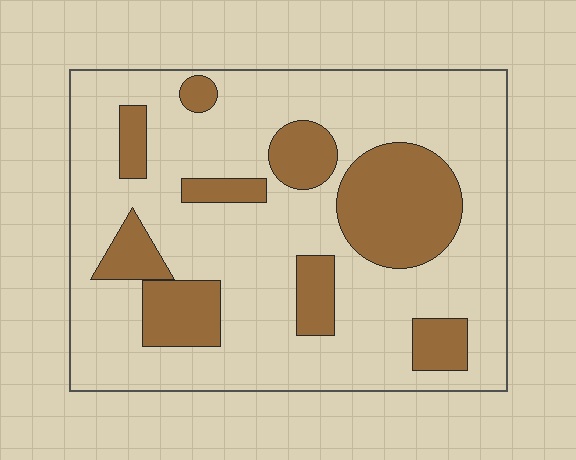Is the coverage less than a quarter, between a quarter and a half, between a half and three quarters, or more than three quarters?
Between a quarter and a half.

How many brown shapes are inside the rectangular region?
9.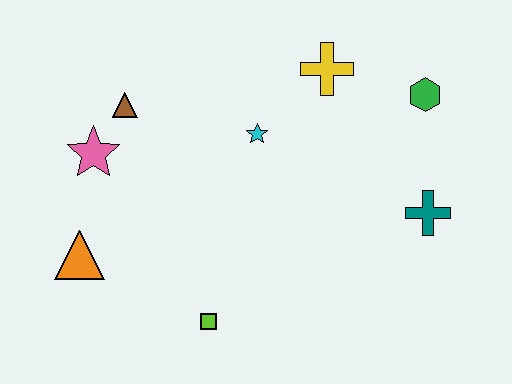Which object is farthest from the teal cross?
The orange triangle is farthest from the teal cross.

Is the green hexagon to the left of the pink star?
No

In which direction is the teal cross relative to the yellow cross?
The teal cross is below the yellow cross.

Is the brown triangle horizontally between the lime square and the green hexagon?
No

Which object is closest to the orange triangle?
The pink star is closest to the orange triangle.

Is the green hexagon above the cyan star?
Yes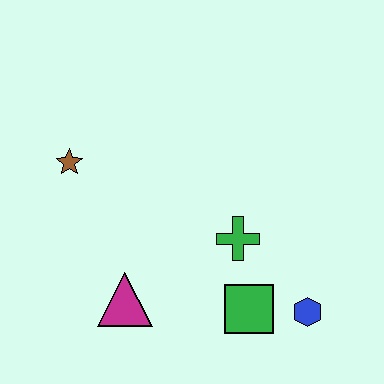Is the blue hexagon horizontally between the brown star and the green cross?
No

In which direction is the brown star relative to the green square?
The brown star is to the left of the green square.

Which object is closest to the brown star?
The magenta triangle is closest to the brown star.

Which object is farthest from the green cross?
The brown star is farthest from the green cross.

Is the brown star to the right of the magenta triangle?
No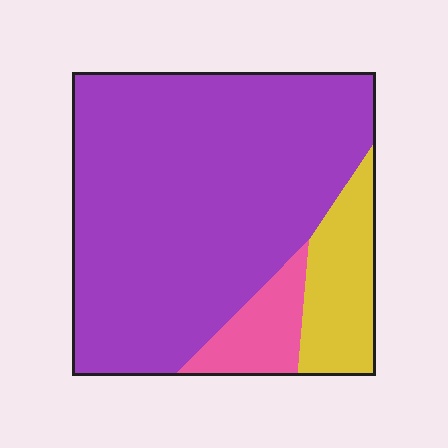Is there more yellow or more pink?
Yellow.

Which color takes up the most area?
Purple, at roughly 75%.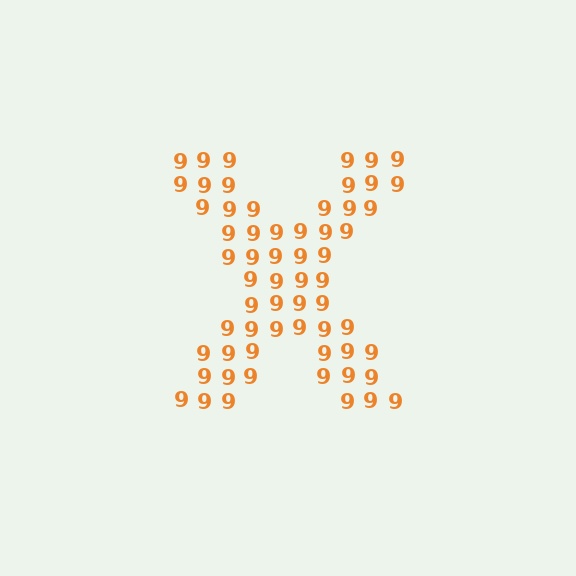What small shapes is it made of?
It is made of small digit 9's.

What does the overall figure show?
The overall figure shows the letter X.